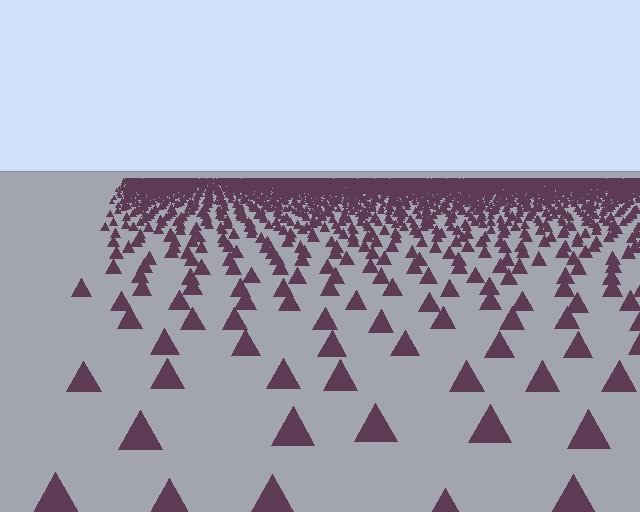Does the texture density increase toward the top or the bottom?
Density increases toward the top.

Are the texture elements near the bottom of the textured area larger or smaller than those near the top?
Larger. Near the bottom, elements are closer to the viewer and appear at a bigger on-screen size.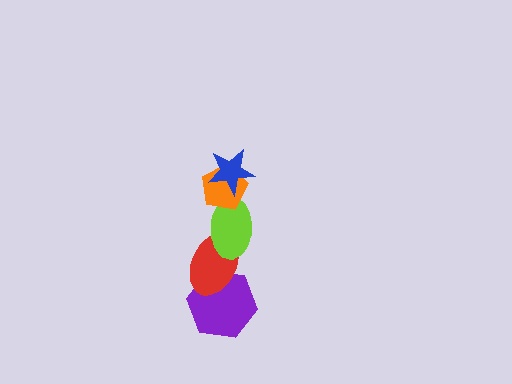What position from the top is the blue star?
The blue star is 1st from the top.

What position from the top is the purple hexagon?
The purple hexagon is 5th from the top.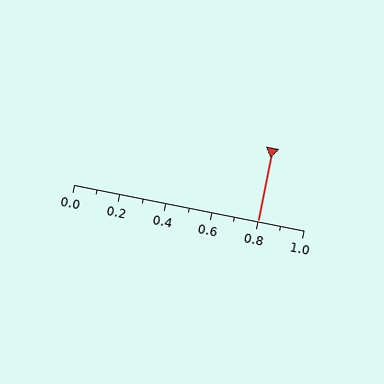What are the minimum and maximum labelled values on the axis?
The axis runs from 0.0 to 1.0.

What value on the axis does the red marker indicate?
The marker indicates approximately 0.8.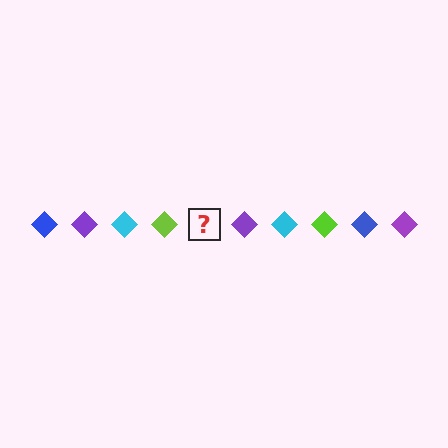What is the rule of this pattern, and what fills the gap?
The rule is that the pattern cycles through blue, purple, cyan, lime diamonds. The gap should be filled with a blue diamond.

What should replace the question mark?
The question mark should be replaced with a blue diamond.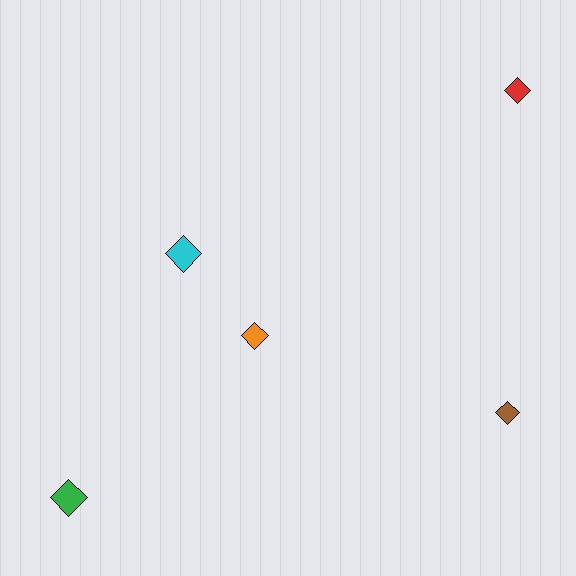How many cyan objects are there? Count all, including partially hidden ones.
There is 1 cyan object.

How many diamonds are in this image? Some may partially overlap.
There are 5 diamonds.